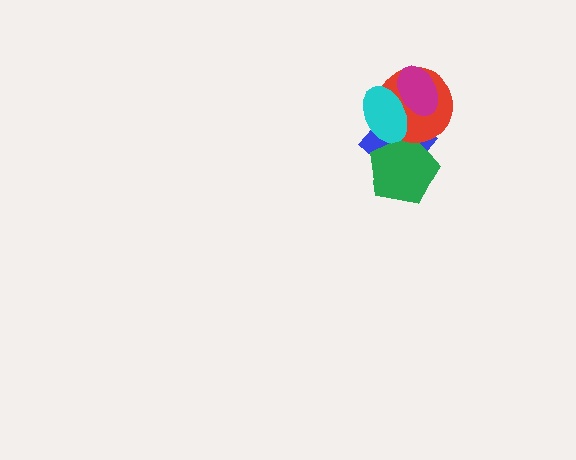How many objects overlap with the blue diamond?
4 objects overlap with the blue diamond.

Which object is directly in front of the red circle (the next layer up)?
The cyan ellipse is directly in front of the red circle.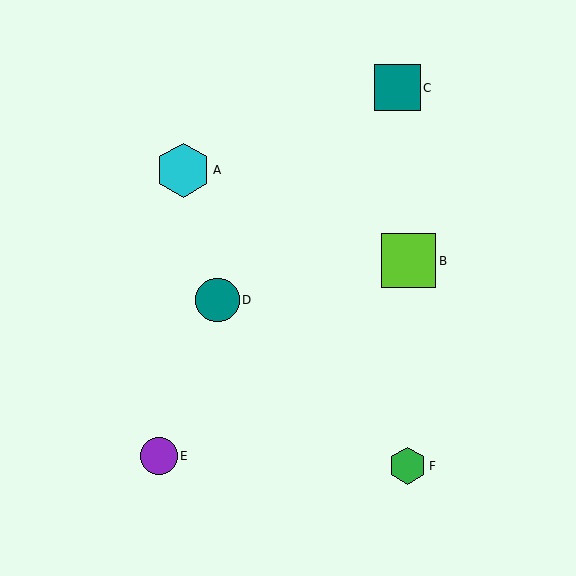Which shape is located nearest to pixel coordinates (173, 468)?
The purple circle (labeled E) at (159, 456) is nearest to that location.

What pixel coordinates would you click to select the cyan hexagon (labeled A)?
Click at (183, 170) to select the cyan hexagon A.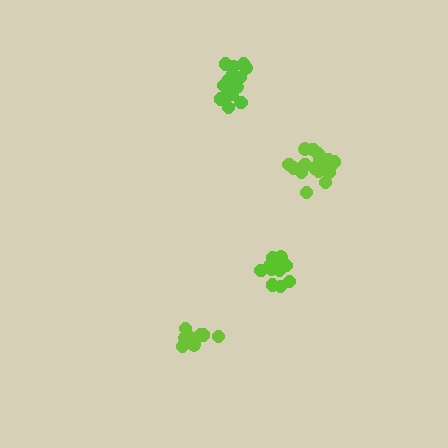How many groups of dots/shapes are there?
There are 4 groups.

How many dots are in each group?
Group 1: 17 dots, Group 2: 17 dots, Group 3: 11 dots, Group 4: 14 dots (59 total).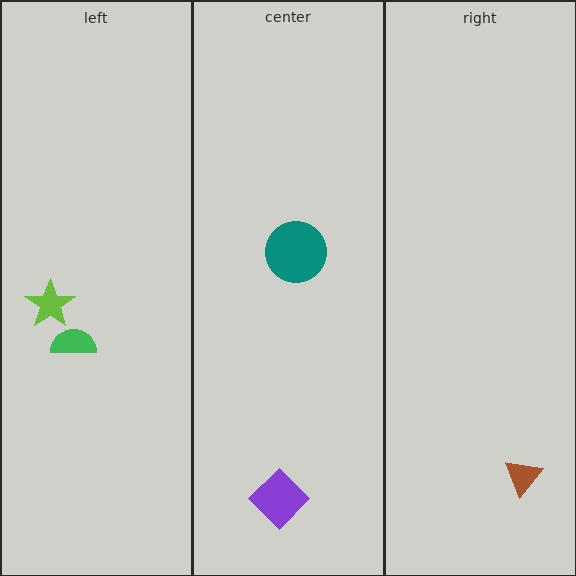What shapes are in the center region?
The teal circle, the purple diamond.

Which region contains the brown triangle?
The right region.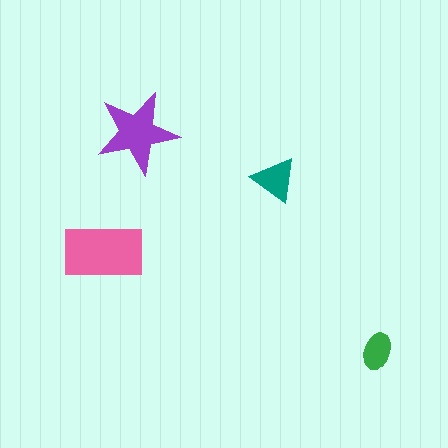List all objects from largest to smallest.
The pink rectangle, the purple star, the teal triangle, the green ellipse.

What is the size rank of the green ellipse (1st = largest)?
4th.